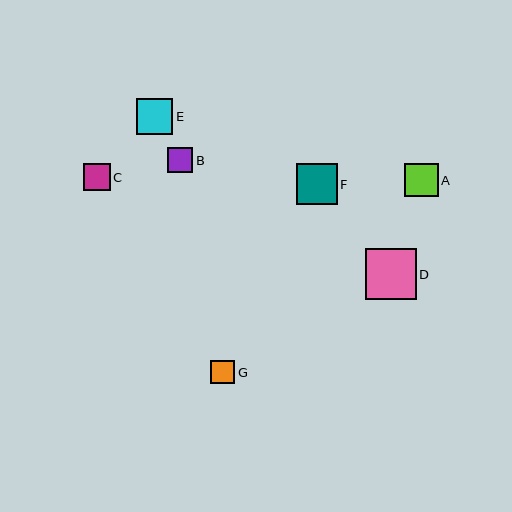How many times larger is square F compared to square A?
Square F is approximately 1.2 times the size of square A.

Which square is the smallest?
Square G is the smallest with a size of approximately 24 pixels.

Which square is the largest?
Square D is the largest with a size of approximately 51 pixels.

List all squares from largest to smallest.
From largest to smallest: D, F, E, A, C, B, G.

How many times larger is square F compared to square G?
Square F is approximately 1.7 times the size of square G.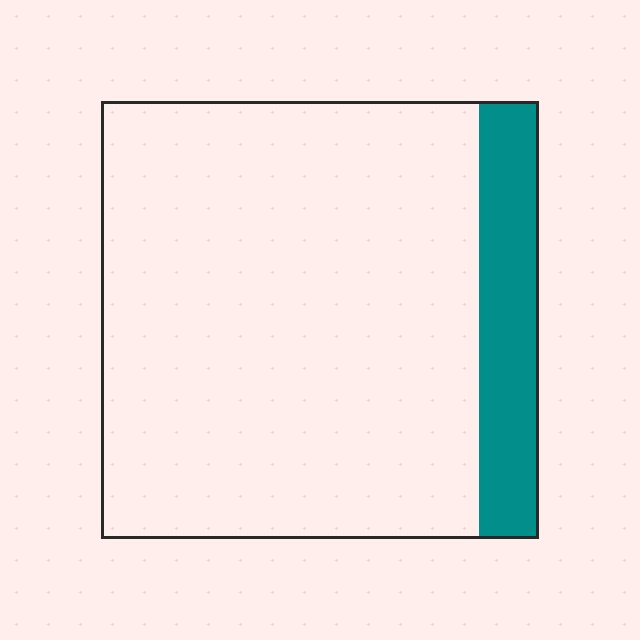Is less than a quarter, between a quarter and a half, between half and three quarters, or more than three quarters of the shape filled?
Less than a quarter.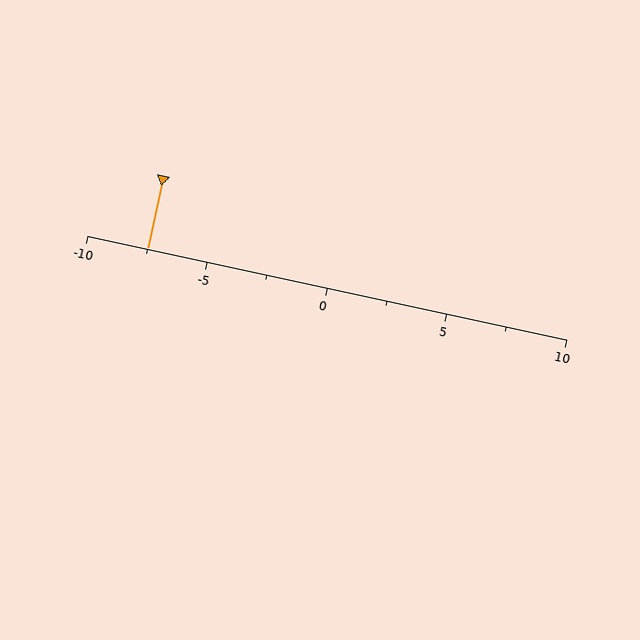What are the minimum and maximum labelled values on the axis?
The axis runs from -10 to 10.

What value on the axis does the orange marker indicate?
The marker indicates approximately -7.5.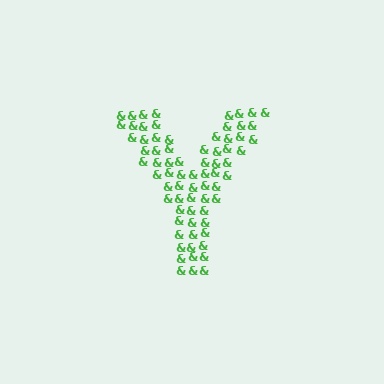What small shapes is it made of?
It is made of small ampersands.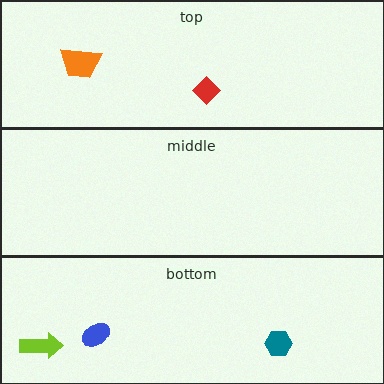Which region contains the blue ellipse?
The bottom region.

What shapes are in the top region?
The red diamond, the orange trapezoid.